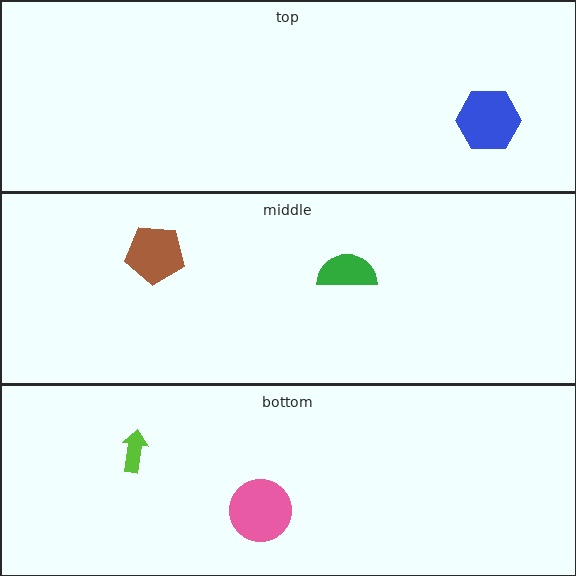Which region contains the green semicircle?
The middle region.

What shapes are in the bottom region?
The lime arrow, the pink circle.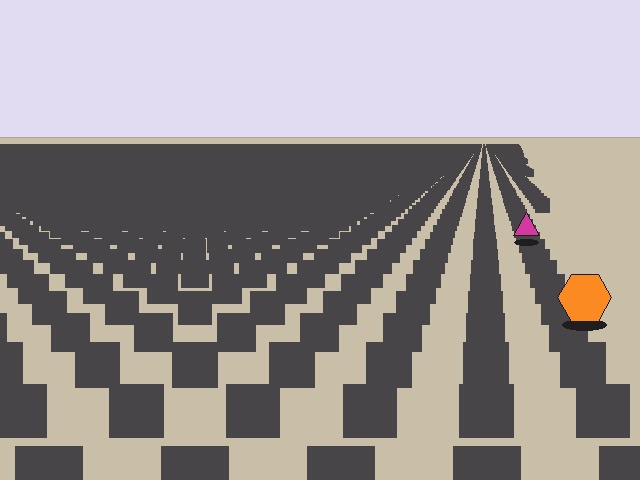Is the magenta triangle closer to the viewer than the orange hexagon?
No. The orange hexagon is closer — you can tell from the texture gradient: the ground texture is coarser near it.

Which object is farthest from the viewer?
The magenta triangle is farthest from the viewer. It appears smaller and the ground texture around it is denser.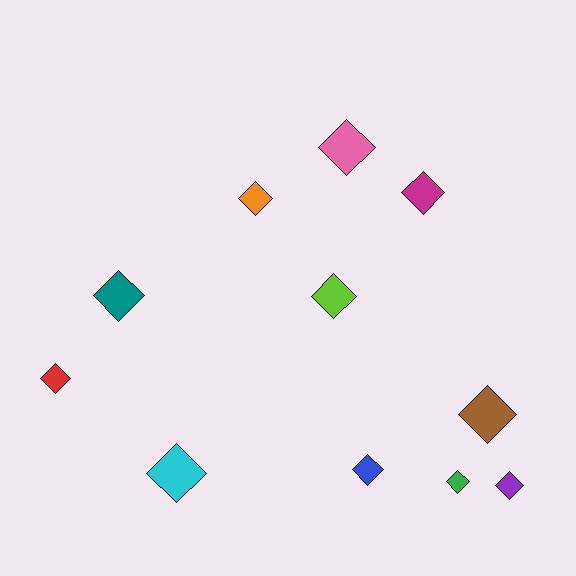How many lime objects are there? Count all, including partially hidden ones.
There is 1 lime object.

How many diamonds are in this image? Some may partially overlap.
There are 11 diamonds.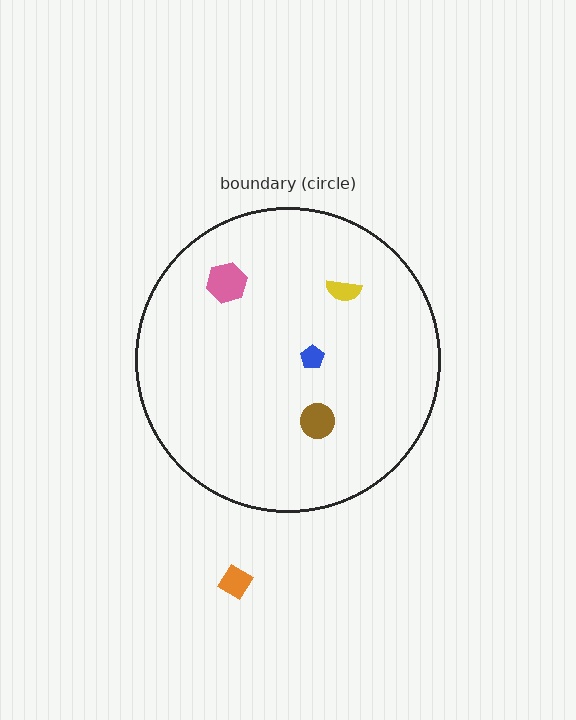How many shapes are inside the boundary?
4 inside, 1 outside.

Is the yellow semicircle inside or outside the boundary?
Inside.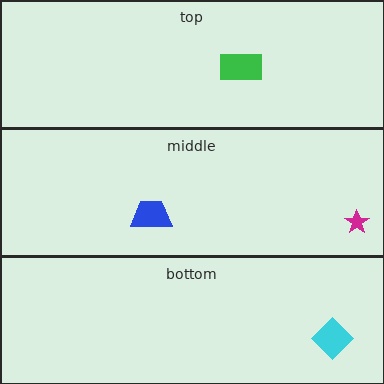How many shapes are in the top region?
1.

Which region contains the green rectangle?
The top region.